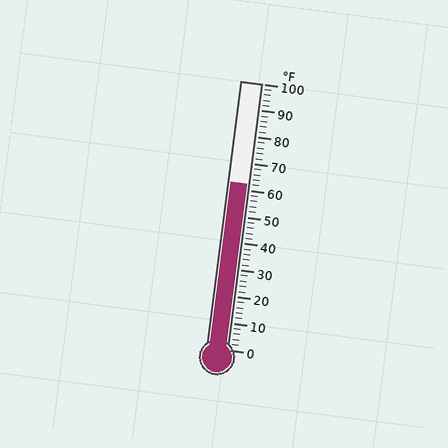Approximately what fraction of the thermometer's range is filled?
The thermometer is filled to approximately 60% of its range.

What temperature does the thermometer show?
The thermometer shows approximately 62°F.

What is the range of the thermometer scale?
The thermometer scale ranges from 0°F to 100°F.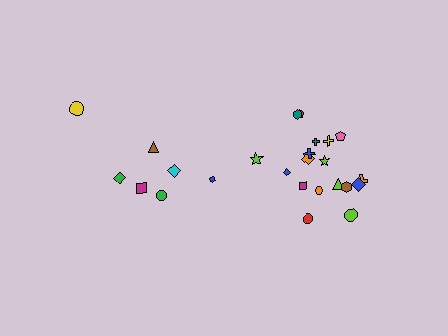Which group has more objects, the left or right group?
The right group.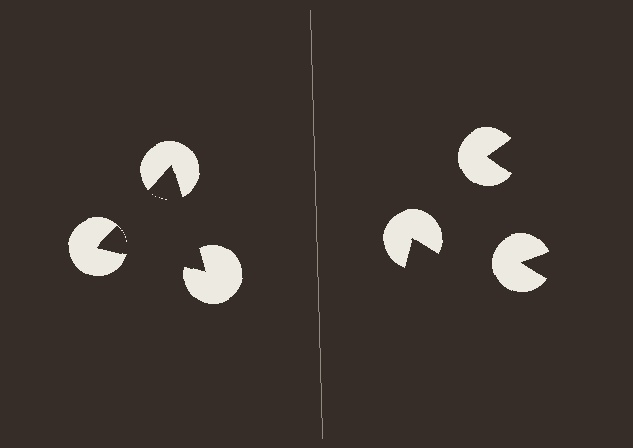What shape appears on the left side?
An illusory triangle.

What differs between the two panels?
The pac-man discs are positioned identically on both sides; only the wedge orientations differ. On the left they align to a triangle; on the right they are misaligned.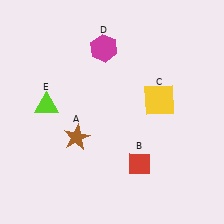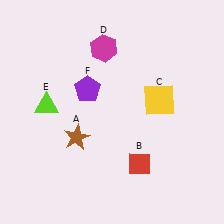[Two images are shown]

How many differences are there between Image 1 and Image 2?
There is 1 difference between the two images.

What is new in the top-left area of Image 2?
A purple pentagon (F) was added in the top-left area of Image 2.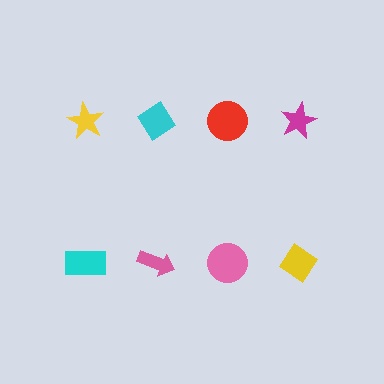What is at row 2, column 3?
A pink circle.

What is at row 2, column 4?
A yellow diamond.